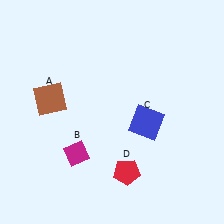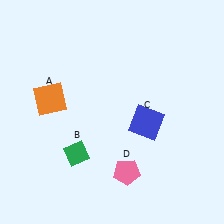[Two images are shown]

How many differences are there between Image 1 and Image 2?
There are 3 differences between the two images.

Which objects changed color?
A changed from brown to orange. B changed from magenta to green. D changed from red to pink.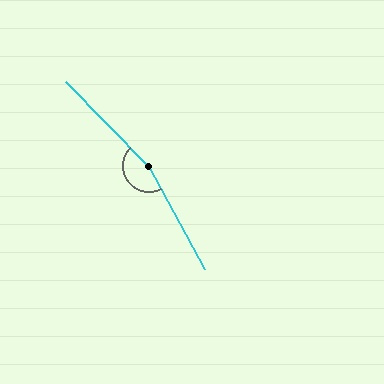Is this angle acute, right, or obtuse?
It is obtuse.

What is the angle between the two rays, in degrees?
Approximately 164 degrees.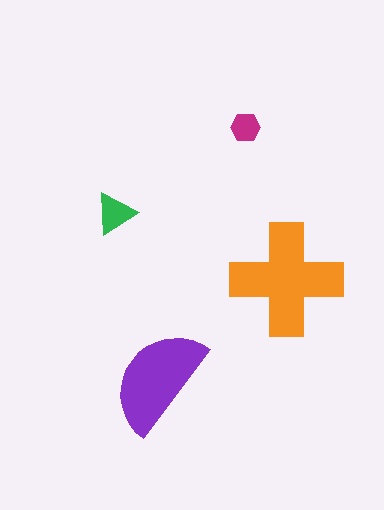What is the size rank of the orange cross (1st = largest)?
1st.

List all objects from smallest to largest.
The magenta hexagon, the green triangle, the purple semicircle, the orange cross.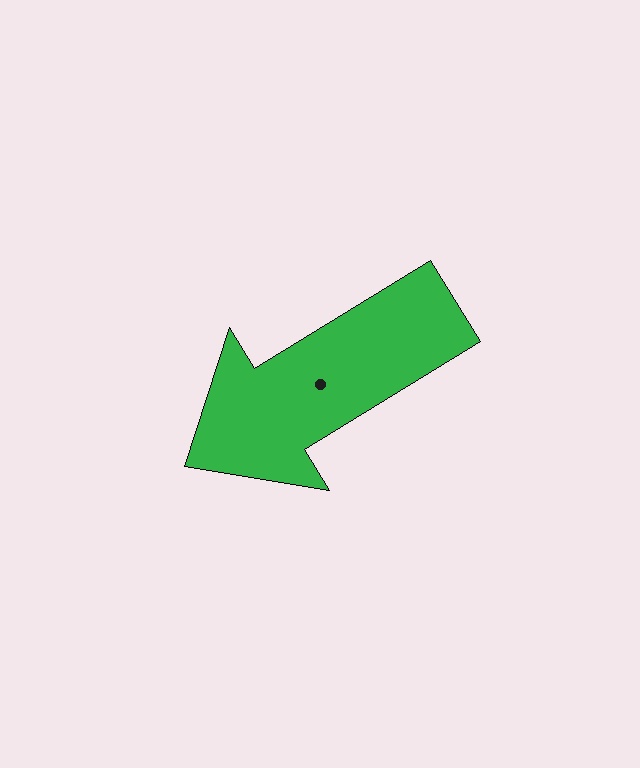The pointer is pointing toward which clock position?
Roughly 8 o'clock.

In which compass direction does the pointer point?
Southwest.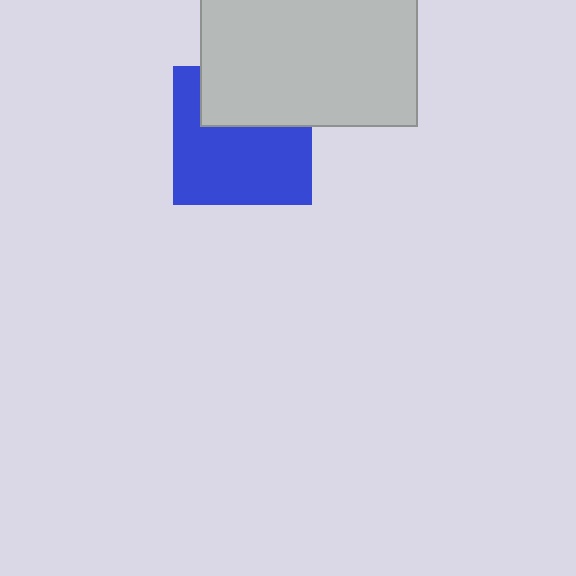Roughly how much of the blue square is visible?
About half of it is visible (roughly 64%).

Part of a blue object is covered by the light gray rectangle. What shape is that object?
It is a square.